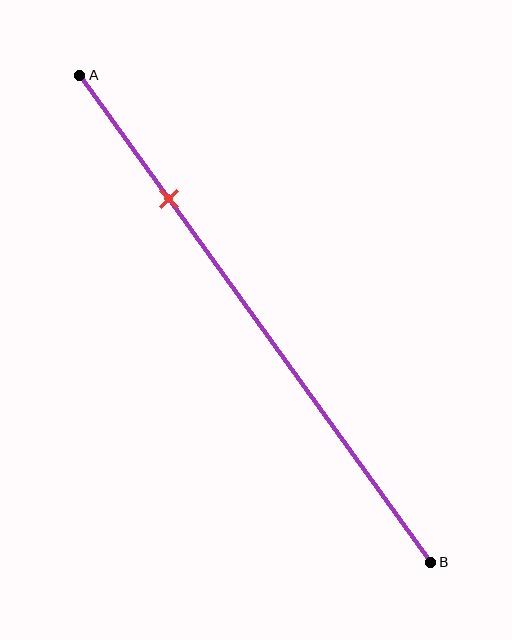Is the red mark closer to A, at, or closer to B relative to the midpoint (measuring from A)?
The red mark is closer to point A than the midpoint of segment AB.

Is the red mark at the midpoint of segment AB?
No, the mark is at about 25% from A, not at the 50% midpoint.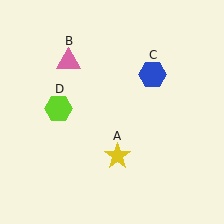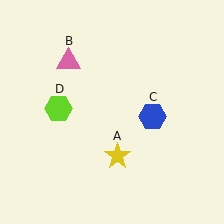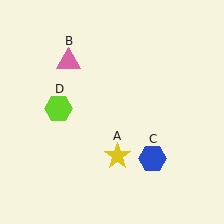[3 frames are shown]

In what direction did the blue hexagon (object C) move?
The blue hexagon (object C) moved down.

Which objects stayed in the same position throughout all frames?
Yellow star (object A) and pink triangle (object B) and lime hexagon (object D) remained stationary.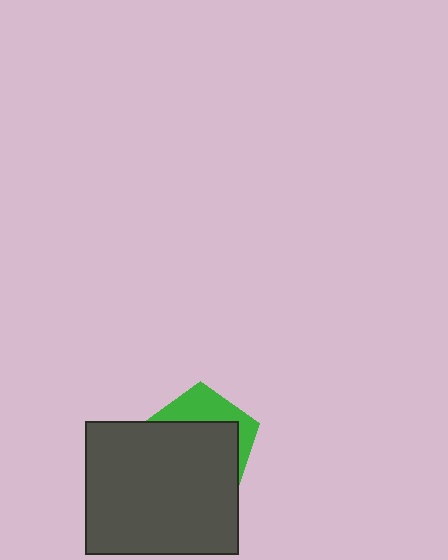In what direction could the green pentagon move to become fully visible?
The green pentagon could move up. That would shift it out from behind the dark gray rectangle entirely.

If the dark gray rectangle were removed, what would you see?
You would see the complete green pentagon.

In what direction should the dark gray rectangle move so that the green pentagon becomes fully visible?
The dark gray rectangle should move down. That is the shortest direction to clear the overlap and leave the green pentagon fully visible.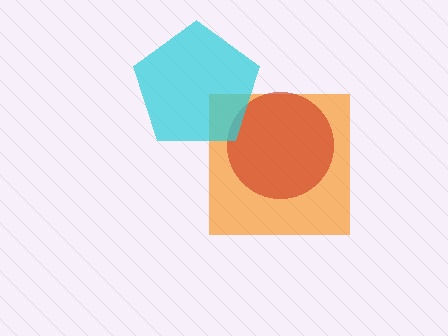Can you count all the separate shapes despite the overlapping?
Yes, there are 3 separate shapes.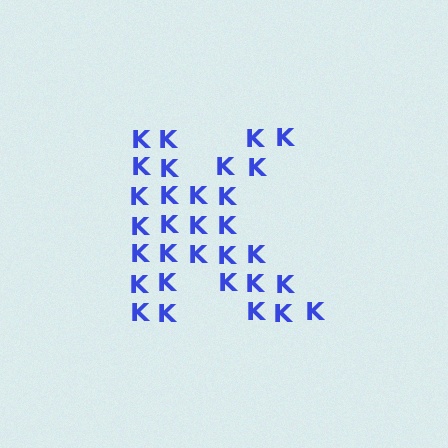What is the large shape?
The large shape is the letter K.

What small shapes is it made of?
It is made of small letter K's.